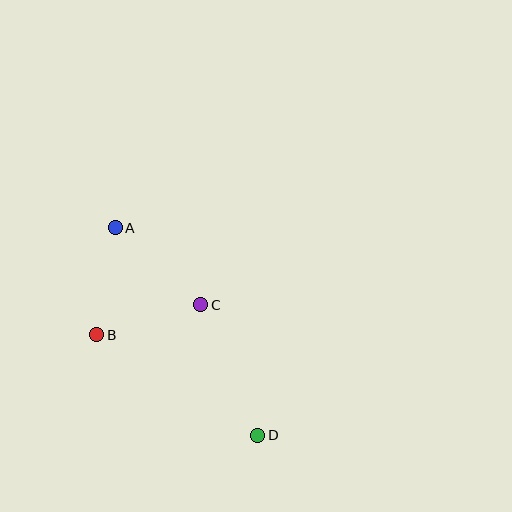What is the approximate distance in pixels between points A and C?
The distance between A and C is approximately 115 pixels.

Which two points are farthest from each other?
Points A and D are farthest from each other.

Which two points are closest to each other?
Points B and C are closest to each other.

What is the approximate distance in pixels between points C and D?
The distance between C and D is approximately 143 pixels.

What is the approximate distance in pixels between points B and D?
The distance between B and D is approximately 190 pixels.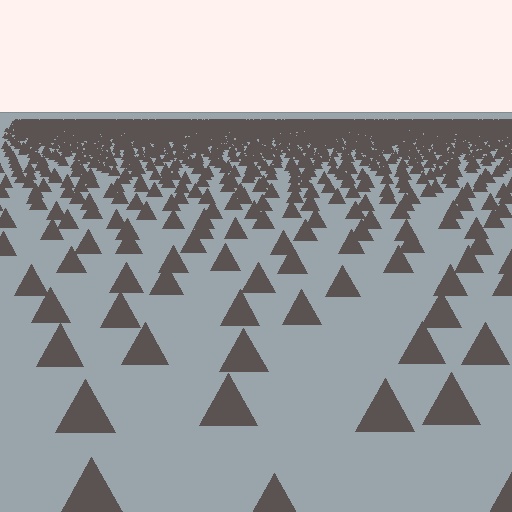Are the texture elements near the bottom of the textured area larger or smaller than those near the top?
Larger. Near the bottom, elements are closer to the viewer and appear at a bigger on-screen size.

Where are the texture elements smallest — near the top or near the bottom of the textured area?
Near the top.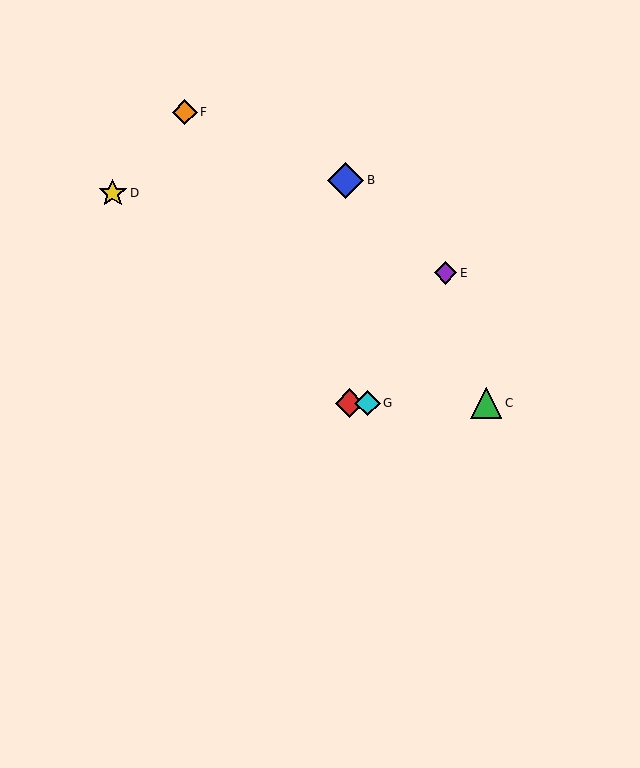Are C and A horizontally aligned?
Yes, both are at y≈403.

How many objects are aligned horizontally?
3 objects (A, C, G) are aligned horizontally.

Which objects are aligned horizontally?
Objects A, C, G are aligned horizontally.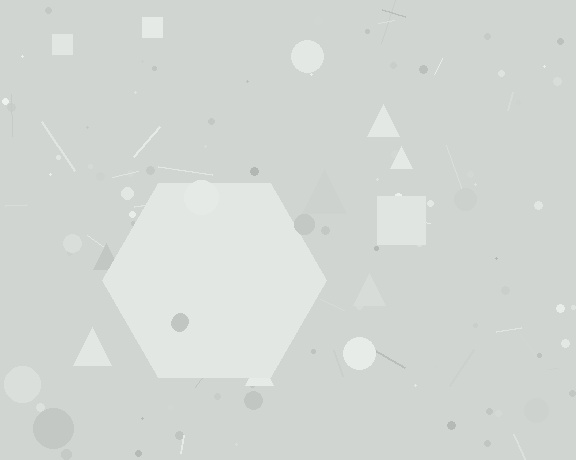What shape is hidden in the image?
A hexagon is hidden in the image.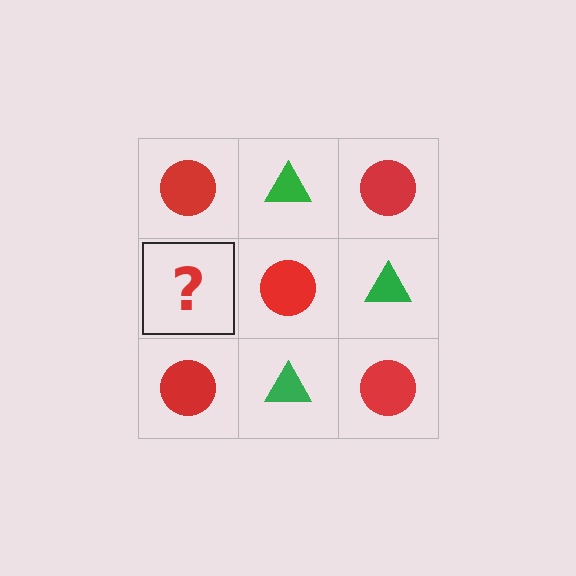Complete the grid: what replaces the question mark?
The question mark should be replaced with a green triangle.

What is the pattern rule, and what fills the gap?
The rule is that it alternates red circle and green triangle in a checkerboard pattern. The gap should be filled with a green triangle.